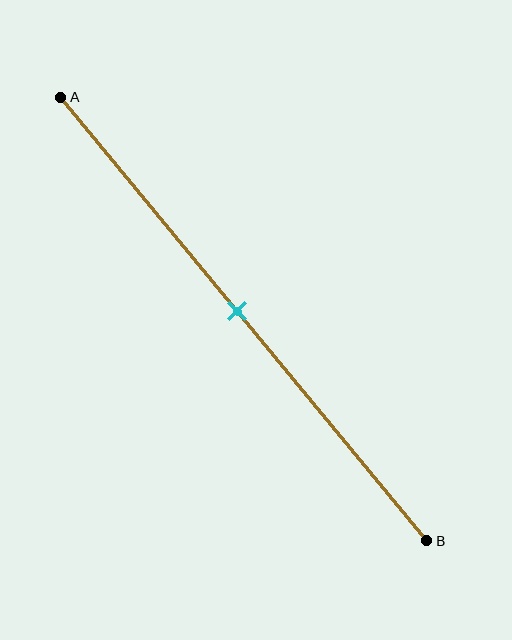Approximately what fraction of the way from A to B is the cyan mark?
The cyan mark is approximately 50% of the way from A to B.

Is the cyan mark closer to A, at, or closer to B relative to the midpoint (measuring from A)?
The cyan mark is approximately at the midpoint of segment AB.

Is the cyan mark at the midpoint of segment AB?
Yes, the mark is approximately at the midpoint.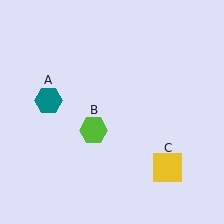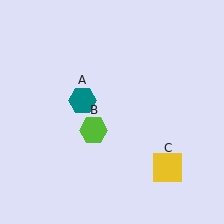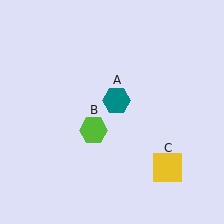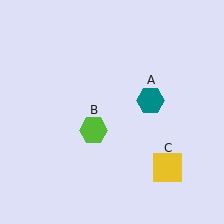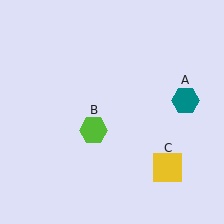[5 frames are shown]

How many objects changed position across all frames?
1 object changed position: teal hexagon (object A).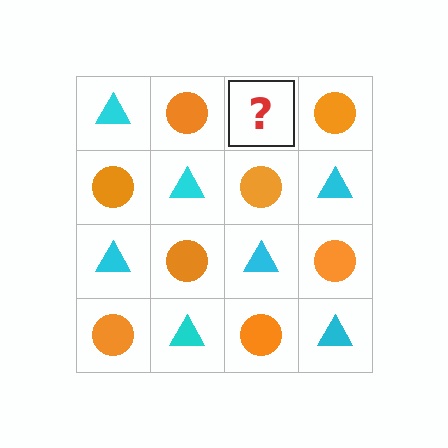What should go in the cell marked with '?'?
The missing cell should contain a cyan triangle.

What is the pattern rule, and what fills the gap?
The rule is that it alternates cyan triangle and orange circle in a checkerboard pattern. The gap should be filled with a cyan triangle.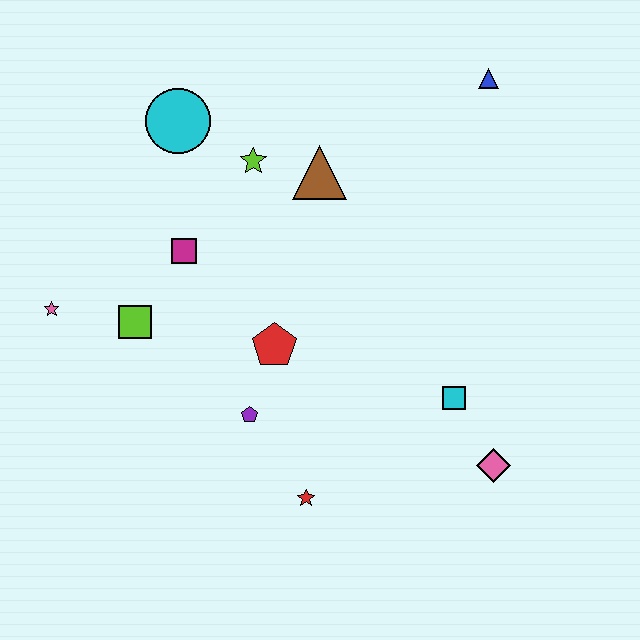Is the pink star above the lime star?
No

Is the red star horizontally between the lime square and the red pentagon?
No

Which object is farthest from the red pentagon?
The blue triangle is farthest from the red pentagon.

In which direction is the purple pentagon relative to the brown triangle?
The purple pentagon is below the brown triangle.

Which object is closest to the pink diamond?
The cyan square is closest to the pink diamond.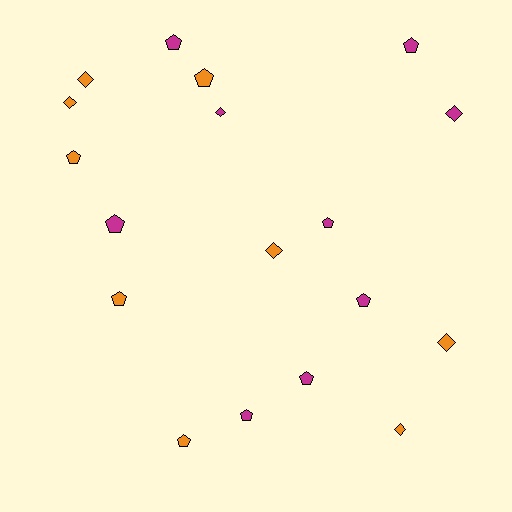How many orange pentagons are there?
There are 4 orange pentagons.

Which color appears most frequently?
Orange, with 9 objects.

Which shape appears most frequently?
Pentagon, with 11 objects.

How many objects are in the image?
There are 18 objects.